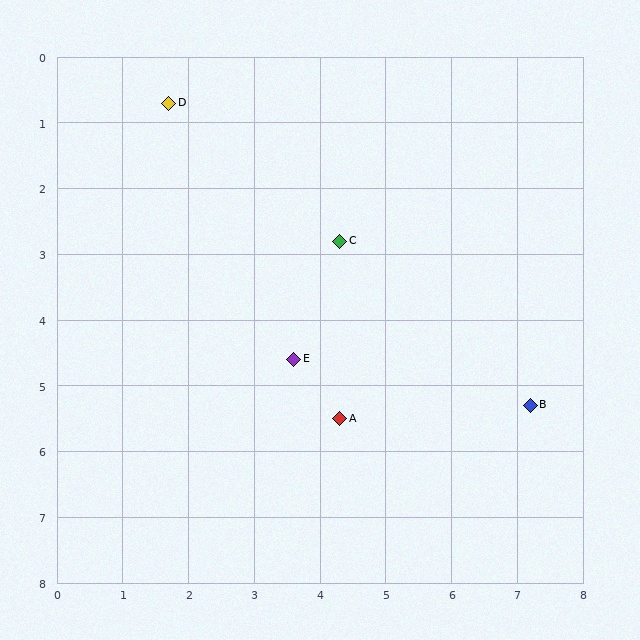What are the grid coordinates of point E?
Point E is at approximately (3.6, 4.6).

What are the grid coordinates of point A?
Point A is at approximately (4.3, 5.5).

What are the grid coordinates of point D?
Point D is at approximately (1.7, 0.7).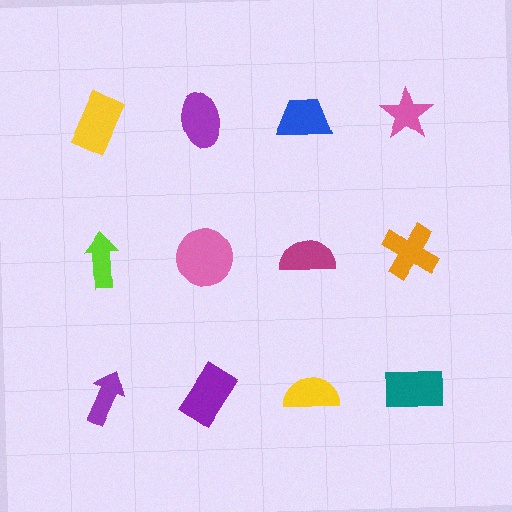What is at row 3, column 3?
A yellow semicircle.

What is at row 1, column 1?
A yellow rectangle.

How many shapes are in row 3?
4 shapes.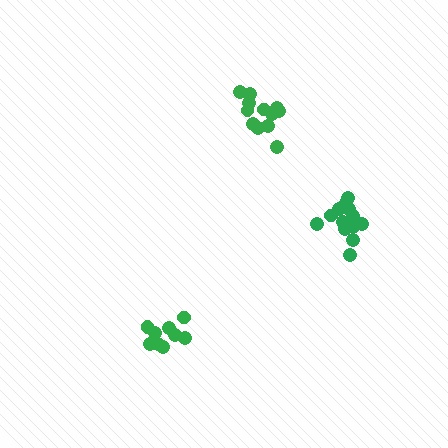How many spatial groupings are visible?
There are 3 spatial groupings.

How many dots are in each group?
Group 1: 9 dots, Group 2: 15 dots, Group 3: 12 dots (36 total).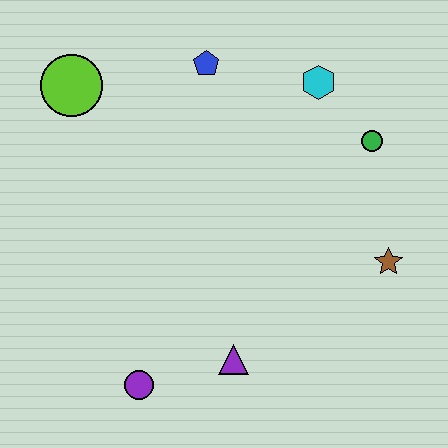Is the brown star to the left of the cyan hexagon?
No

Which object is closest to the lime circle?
The blue pentagon is closest to the lime circle.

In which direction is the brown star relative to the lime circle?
The brown star is to the right of the lime circle.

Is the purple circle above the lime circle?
No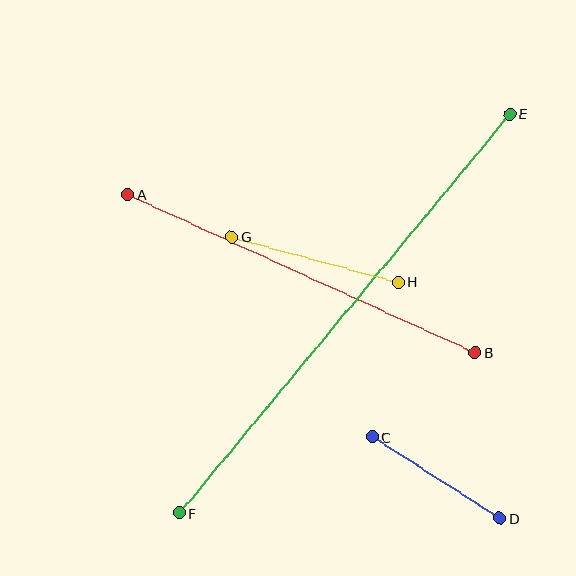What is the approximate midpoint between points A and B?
The midpoint is at approximately (302, 273) pixels.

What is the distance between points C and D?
The distance is approximately 151 pixels.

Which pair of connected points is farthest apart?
Points E and F are farthest apart.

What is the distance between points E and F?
The distance is approximately 518 pixels.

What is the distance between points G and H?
The distance is approximately 172 pixels.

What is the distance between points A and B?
The distance is approximately 382 pixels.